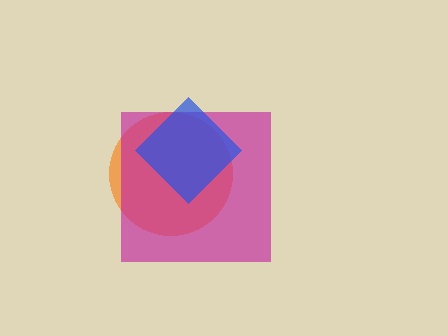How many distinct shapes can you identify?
There are 3 distinct shapes: an orange circle, a magenta square, a blue diamond.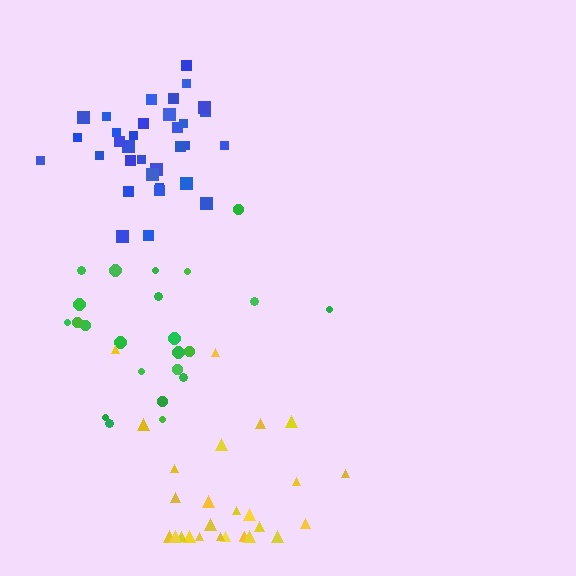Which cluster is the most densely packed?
Blue.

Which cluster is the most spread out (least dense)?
Green.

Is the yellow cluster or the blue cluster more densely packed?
Blue.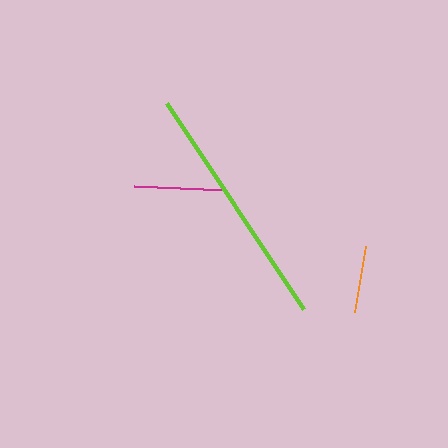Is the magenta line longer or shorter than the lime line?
The lime line is longer than the magenta line.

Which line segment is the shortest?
The orange line is the shortest at approximately 67 pixels.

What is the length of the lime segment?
The lime segment is approximately 248 pixels long.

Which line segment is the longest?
The lime line is the longest at approximately 248 pixels.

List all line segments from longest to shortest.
From longest to shortest: lime, magenta, orange.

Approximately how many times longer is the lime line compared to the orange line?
The lime line is approximately 3.7 times the length of the orange line.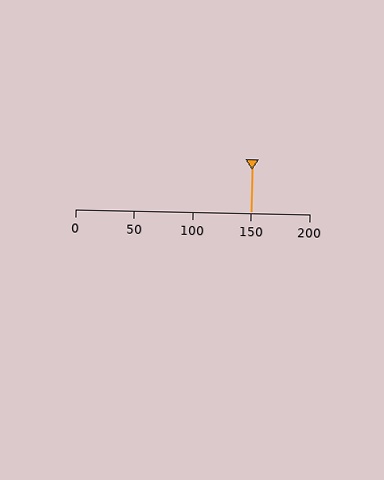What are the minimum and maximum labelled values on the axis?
The axis runs from 0 to 200.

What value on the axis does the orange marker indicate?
The marker indicates approximately 150.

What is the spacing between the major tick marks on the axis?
The major ticks are spaced 50 apart.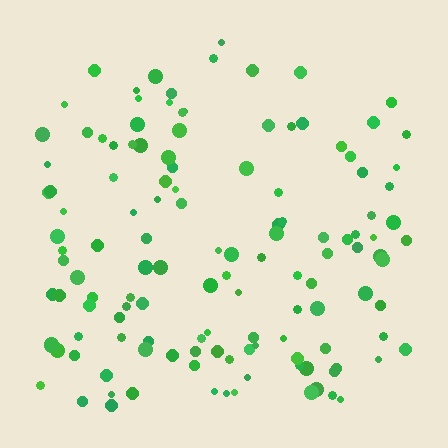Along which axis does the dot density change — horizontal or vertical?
Vertical.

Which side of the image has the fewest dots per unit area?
The top.